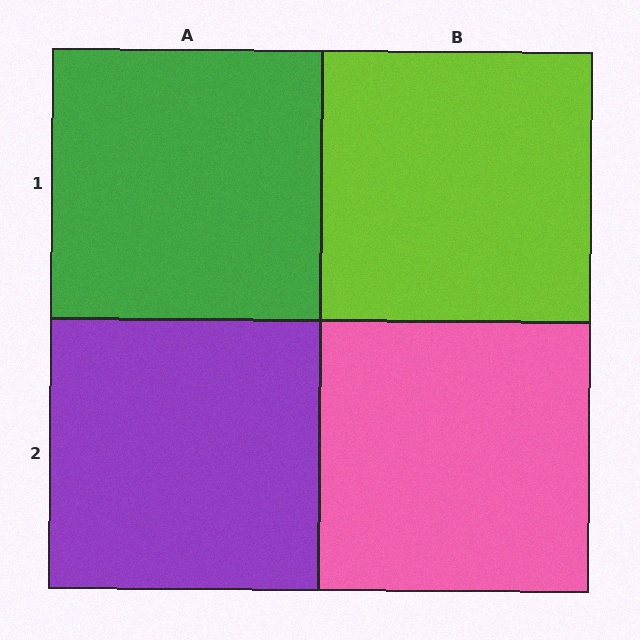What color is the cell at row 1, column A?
Green.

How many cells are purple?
1 cell is purple.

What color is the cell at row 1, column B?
Lime.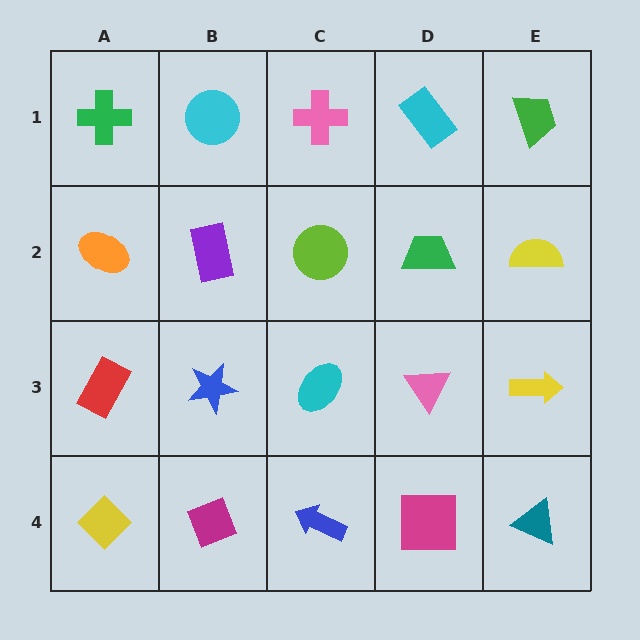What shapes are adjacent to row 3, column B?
A purple rectangle (row 2, column B), a magenta diamond (row 4, column B), a red rectangle (row 3, column A), a cyan ellipse (row 3, column C).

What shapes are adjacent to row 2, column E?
A green trapezoid (row 1, column E), a yellow arrow (row 3, column E), a green trapezoid (row 2, column D).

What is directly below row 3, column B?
A magenta diamond.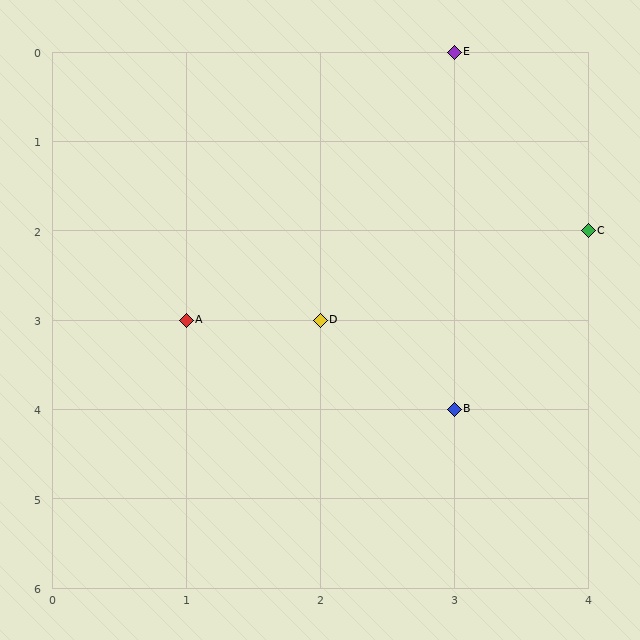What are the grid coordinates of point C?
Point C is at grid coordinates (4, 2).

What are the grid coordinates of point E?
Point E is at grid coordinates (3, 0).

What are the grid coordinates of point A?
Point A is at grid coordinates (1, 3).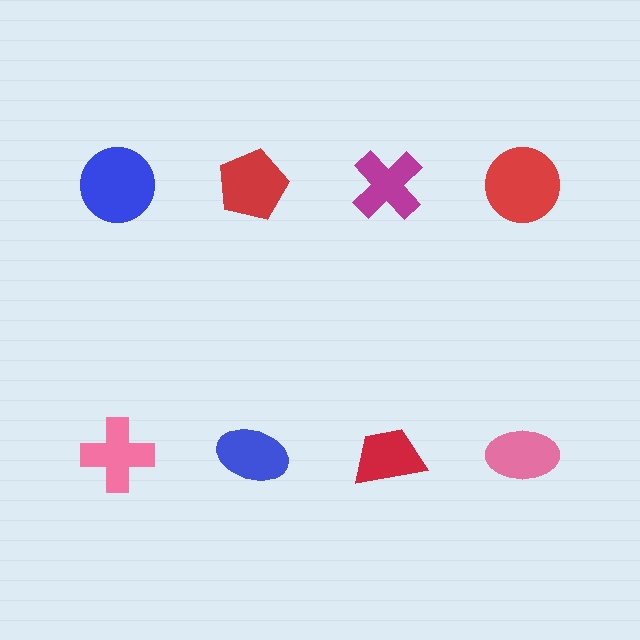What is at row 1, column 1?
A blue circle.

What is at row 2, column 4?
A pink ellipse.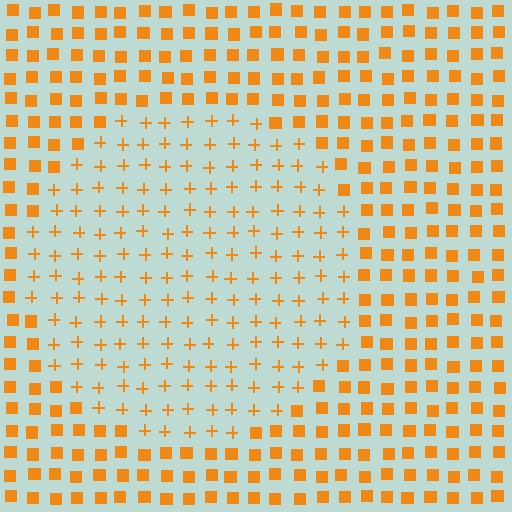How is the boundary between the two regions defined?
The boundary is defined by a change in element shape: plus signs inside vs. squares outside. All elements share the same color and spacing.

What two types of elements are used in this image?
The image uses plus signs inside the circle region and squares outside it.